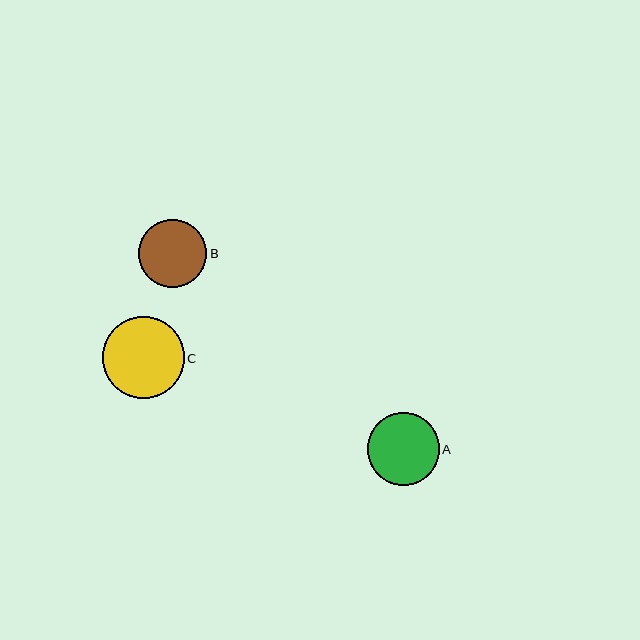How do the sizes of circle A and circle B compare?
Circle A and circle B are approximately the same size.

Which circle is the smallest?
Circle B is the smallest with a size of approximately 68 pixels.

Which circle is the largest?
Circle C is the largest with a size of approximately 81 pixels.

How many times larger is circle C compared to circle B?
Circle C is approximately 1.2 times the size of circle B.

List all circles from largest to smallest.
From largest to smallest: C, A, B.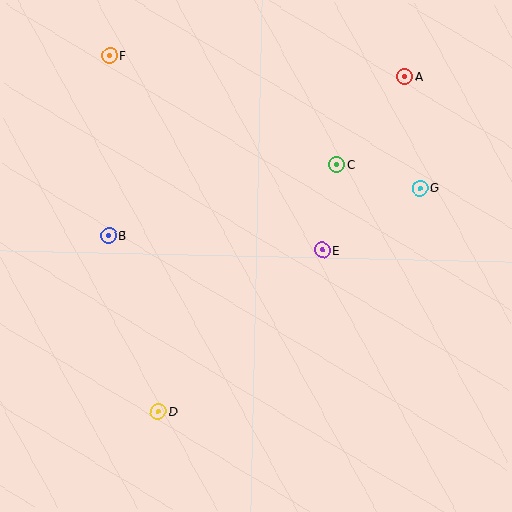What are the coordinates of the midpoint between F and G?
The midpoint between F and G is at (265, 122).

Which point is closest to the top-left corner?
Point F is closest to the top-left corner.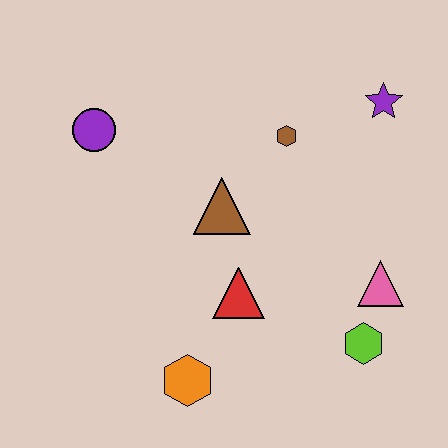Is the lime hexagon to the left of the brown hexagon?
No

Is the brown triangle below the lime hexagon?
No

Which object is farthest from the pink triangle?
The purple circle is farthest from the pink triangle.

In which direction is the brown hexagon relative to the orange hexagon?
The brown hexagon is above the orange hexagon.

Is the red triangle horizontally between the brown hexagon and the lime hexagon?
No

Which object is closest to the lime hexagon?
The pink triangle is closest to the lime hexagon.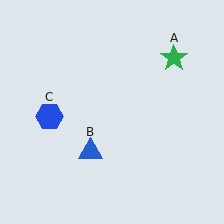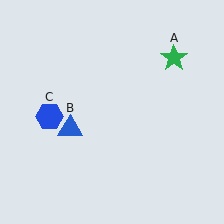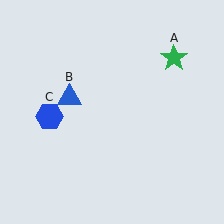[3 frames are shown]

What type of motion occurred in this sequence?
The blue triangle (object B) rotated clockwise around the center of the scene.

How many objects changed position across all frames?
1 object changed position: blue triangle (object B).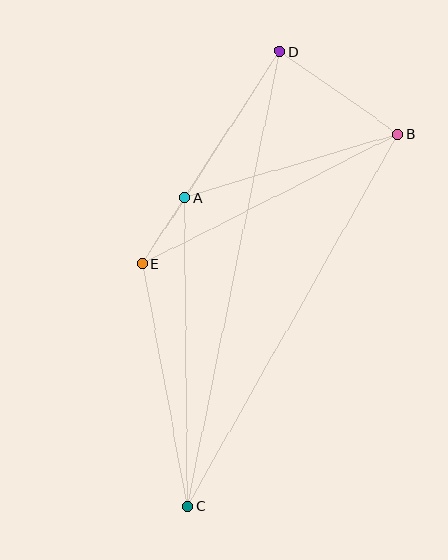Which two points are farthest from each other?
Points C and D are farthest from each other.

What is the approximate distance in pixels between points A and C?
The distance between A and C is approximately 309 pixels.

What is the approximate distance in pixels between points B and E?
The distance between B and E is approximately 287 pixels.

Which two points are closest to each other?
Points A and E are closest to each other.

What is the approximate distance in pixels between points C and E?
The distance between C and E is approximately 247 pixels.